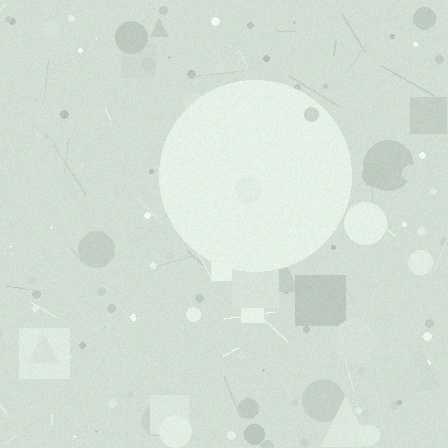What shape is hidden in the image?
A circle is hidden in the image.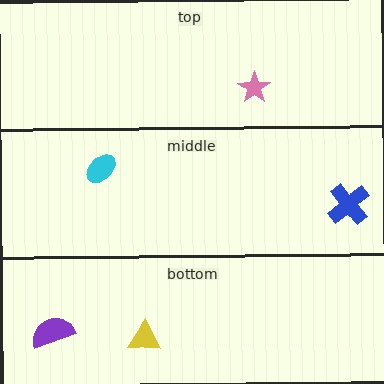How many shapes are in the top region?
1.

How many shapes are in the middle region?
2.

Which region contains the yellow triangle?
The bottom region.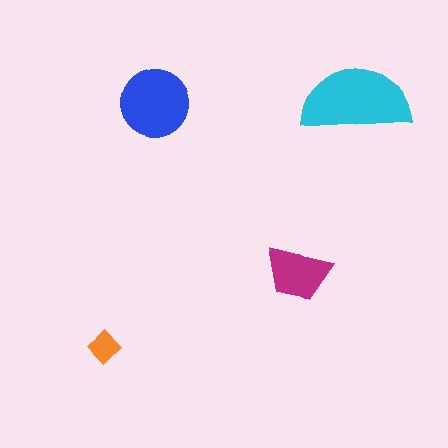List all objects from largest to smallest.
The cyan semicircle, the blue circle, the magenta trapezoid, the orange diamond.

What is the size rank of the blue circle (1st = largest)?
2nd.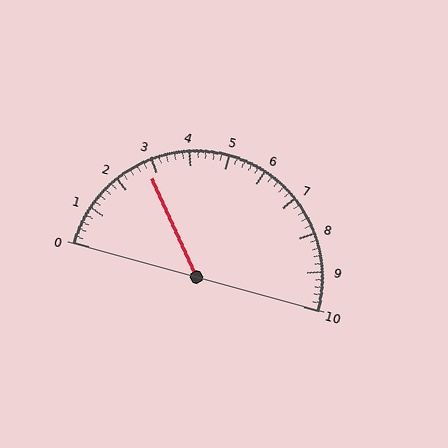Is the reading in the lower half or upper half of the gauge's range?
The reading is in the lower half of the range (0 to 10).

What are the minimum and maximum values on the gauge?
The gauge ranges from 0 to 10.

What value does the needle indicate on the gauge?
The needle indicates approximately 2.8.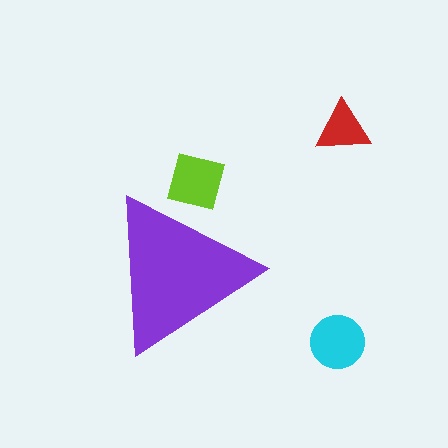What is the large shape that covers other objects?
A purple triangle.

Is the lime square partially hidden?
Yes, the lime square is partially hidden behind the purple triangle.